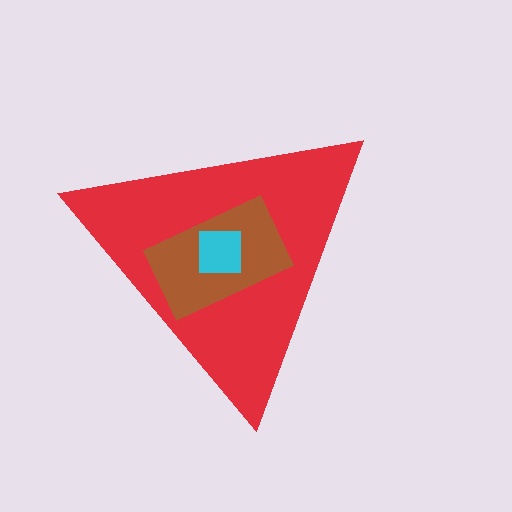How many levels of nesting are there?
3.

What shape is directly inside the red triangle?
The brown rectangle.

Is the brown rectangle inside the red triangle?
Yes.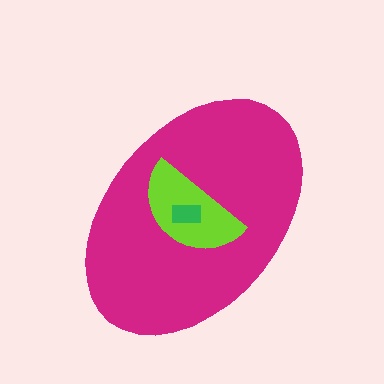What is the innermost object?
The green rectangle.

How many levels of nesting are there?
3.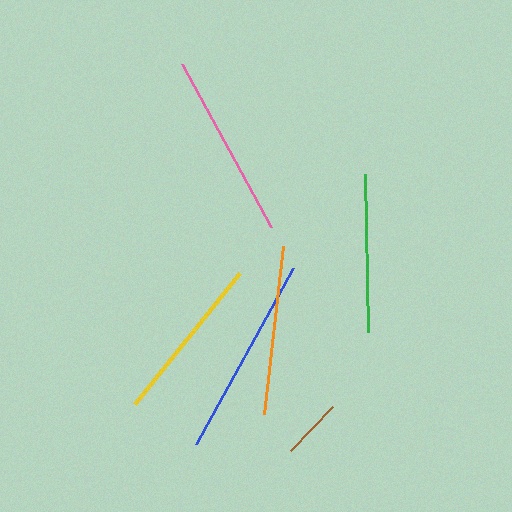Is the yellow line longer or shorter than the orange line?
The orange line is longer than the yellow line.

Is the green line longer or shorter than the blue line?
The blue line is longer than the green line.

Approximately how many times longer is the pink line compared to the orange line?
The pink line is approximately 1.1 times the length of the orange line.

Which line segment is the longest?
The blue line is the longest at approximately 201 pixels.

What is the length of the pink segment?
The pink segment is approximately 186 pixels long.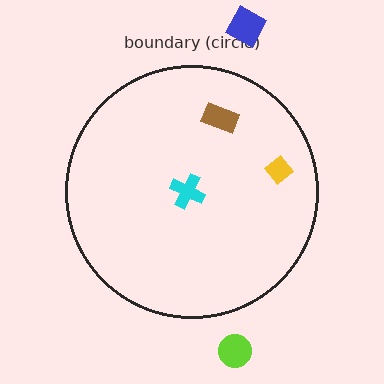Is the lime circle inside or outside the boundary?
Outside.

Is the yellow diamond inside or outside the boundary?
Inside.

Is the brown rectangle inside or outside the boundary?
Inside.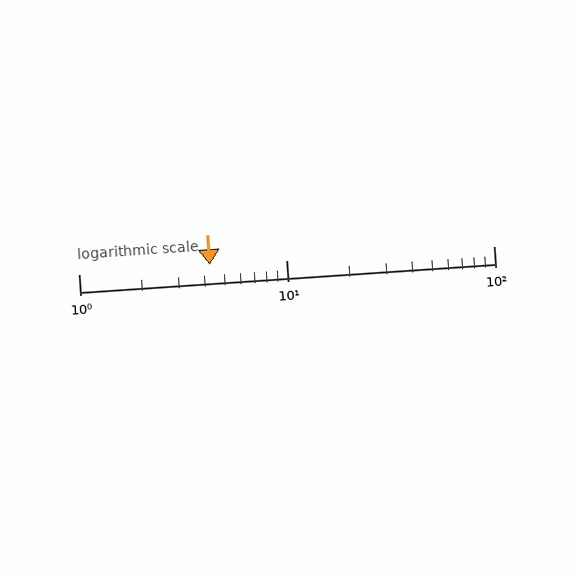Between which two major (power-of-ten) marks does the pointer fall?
The pointer is between 1 and 10.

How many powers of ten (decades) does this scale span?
The scale spans 2 decades, from 1 to 100.